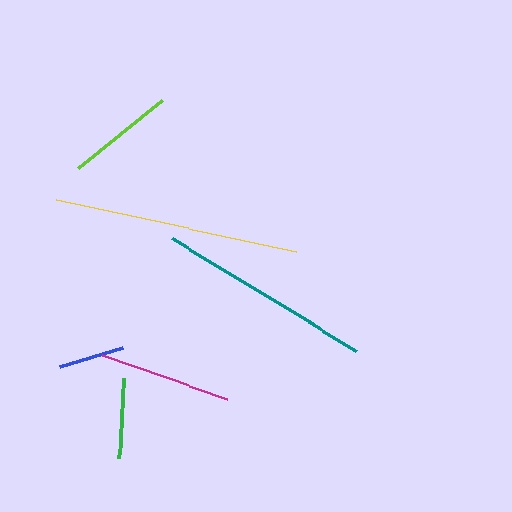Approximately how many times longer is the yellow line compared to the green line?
The yellow line is approximately 3.1 times the length of the green line.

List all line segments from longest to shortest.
From longest to shortest: yellow, teal, magenta, lime, green, blue.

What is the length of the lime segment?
The lime segment is approximately 108 pixels long.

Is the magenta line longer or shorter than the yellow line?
The yellow line is longer than the magenta line.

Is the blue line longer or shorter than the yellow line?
The yellow line is longer than the blue line.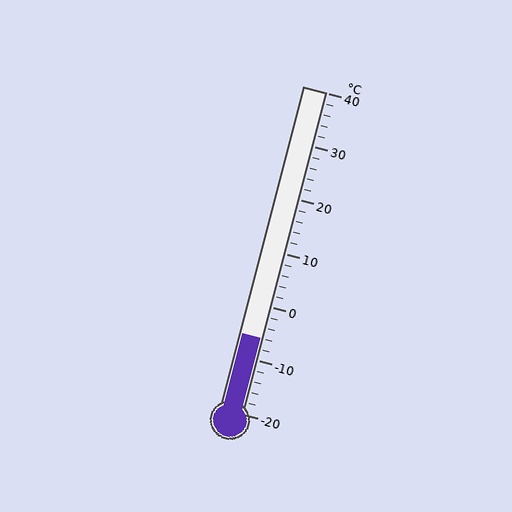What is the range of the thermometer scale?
The thermometer scale ranges from -20°C to 40°C.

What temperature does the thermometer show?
The thermometer shows approximately -6°C.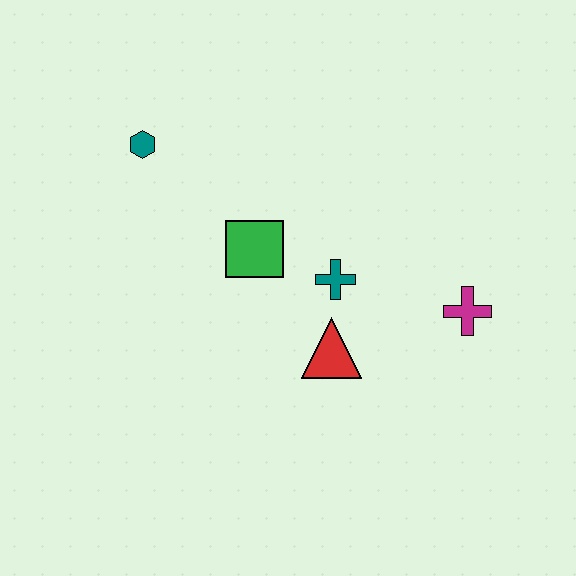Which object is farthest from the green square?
The magenta cross is farthest from the green square.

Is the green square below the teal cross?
No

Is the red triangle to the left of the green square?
No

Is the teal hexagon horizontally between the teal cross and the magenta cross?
No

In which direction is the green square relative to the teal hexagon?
The green square is to the right of the teal hexagon.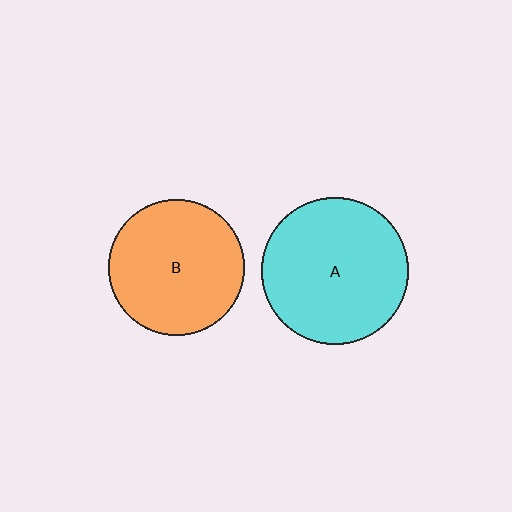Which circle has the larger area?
Circle A (cyan).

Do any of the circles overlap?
No, none of the circles overlap.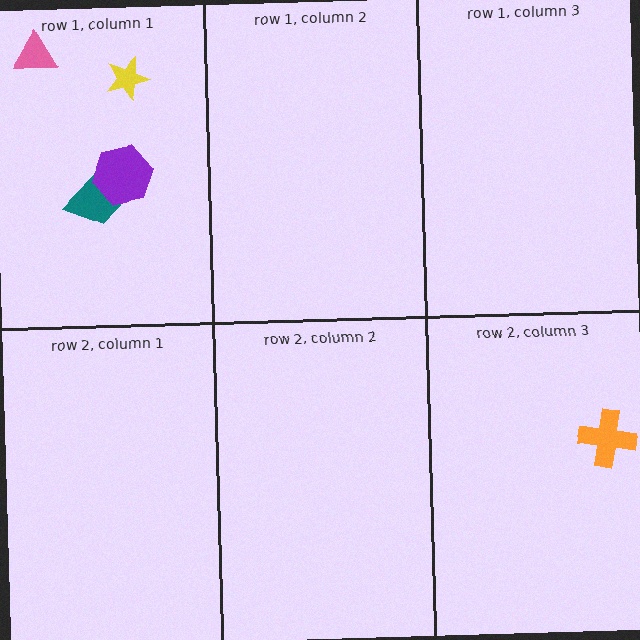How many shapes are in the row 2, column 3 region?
1.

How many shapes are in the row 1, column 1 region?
4.